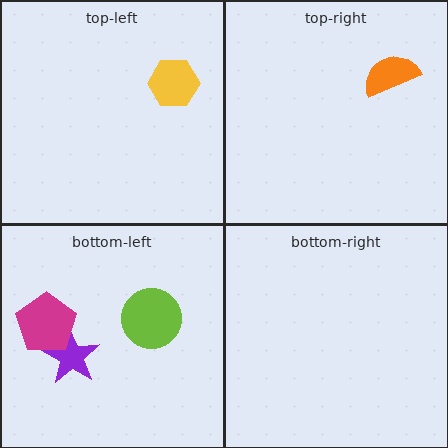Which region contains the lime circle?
The bottom-left region.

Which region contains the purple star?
The bottom-left region.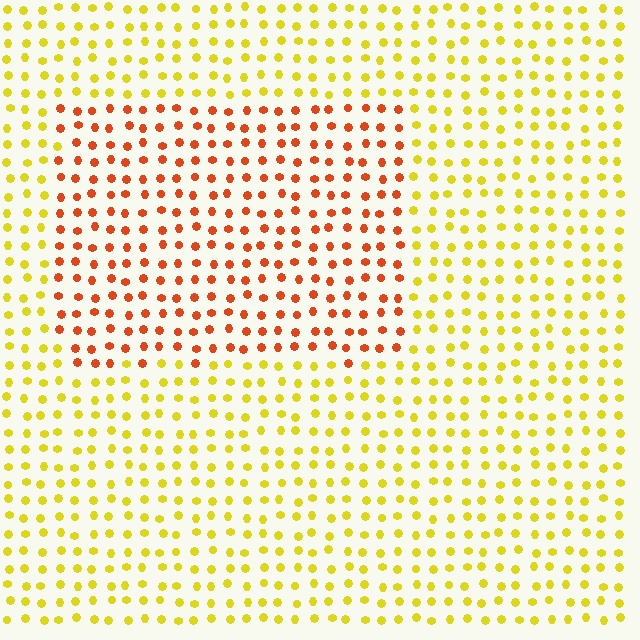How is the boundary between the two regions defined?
The boundary is defined purely by a slight shift in hue (about 46 degrees). Spacing, size, and orientation are identical on both sides.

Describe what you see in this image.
The image is filled with small yellow elements in a uniform arrangement. A rectangle-shaped region is visible where the elements are tinted to a slightly different hue, forming a subtle color boundary.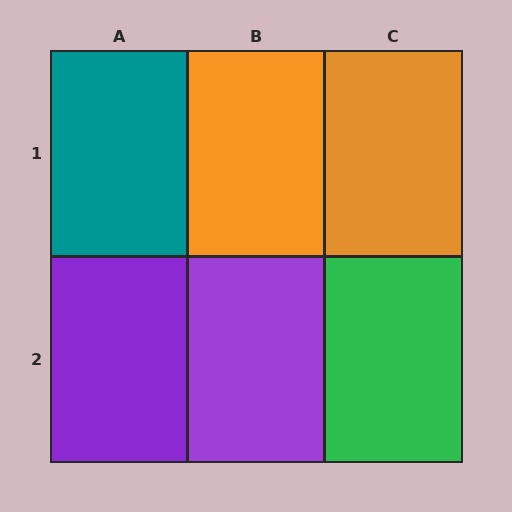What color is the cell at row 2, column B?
Purple.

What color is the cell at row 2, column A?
Purple.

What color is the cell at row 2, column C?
Green.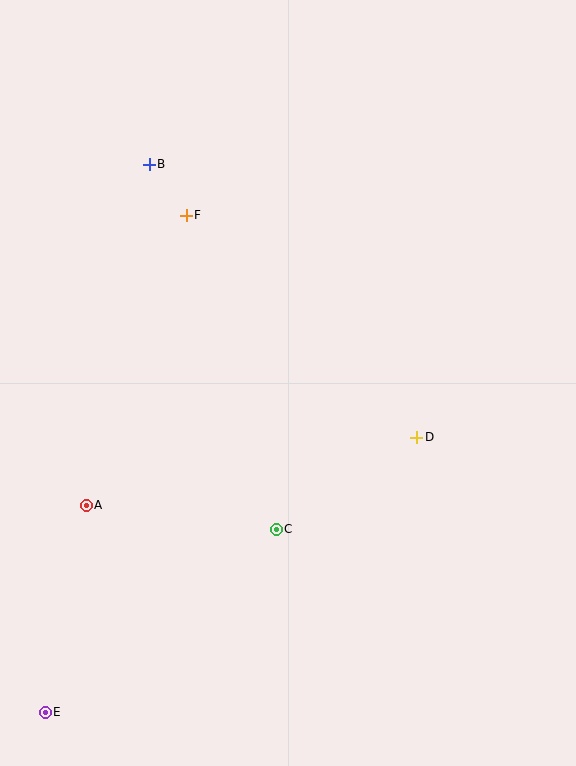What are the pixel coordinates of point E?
Point E is at (45, 712).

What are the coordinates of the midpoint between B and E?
The midpoint between B and E is at (97, 438).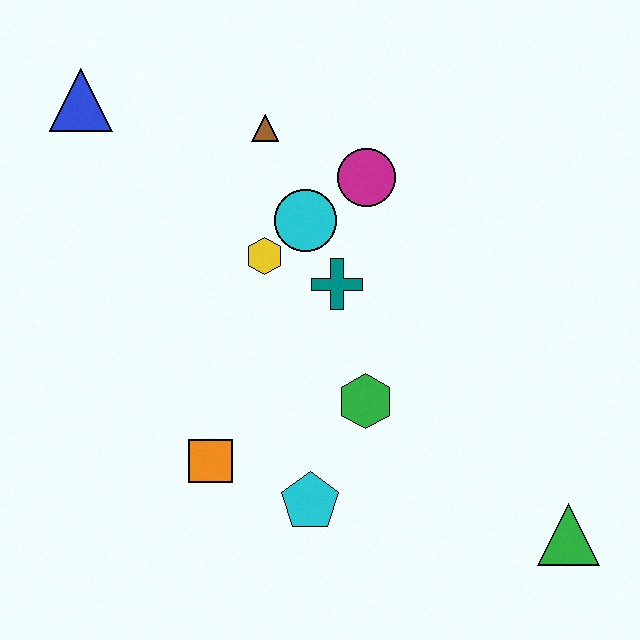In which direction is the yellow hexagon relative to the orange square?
The yellow hexagon is above the orange square.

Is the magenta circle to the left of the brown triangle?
No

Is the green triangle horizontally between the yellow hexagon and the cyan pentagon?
No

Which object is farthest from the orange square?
The blue triangle is farthest from the orange square.